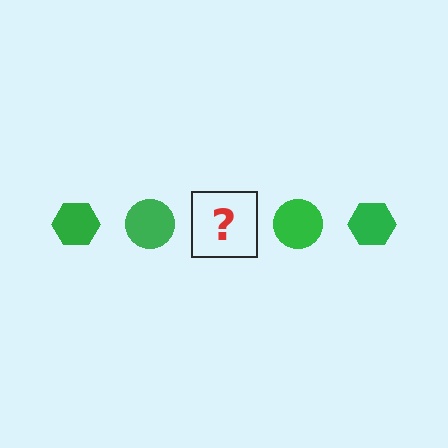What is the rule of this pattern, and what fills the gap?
The rule is that the pattern cycles through hexagon, circle shapes in green. The gap should be filled with a green hexagon.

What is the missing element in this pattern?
The missing element is a green hexagon.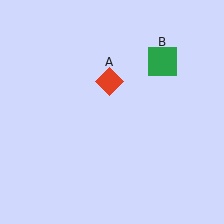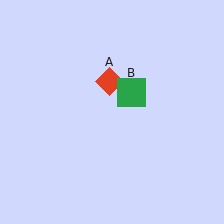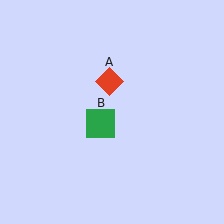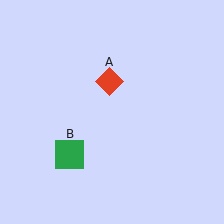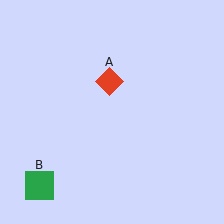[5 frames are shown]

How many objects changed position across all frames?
1 object changed position: green square (object B).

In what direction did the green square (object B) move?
The green square (object B) moved down and to the left.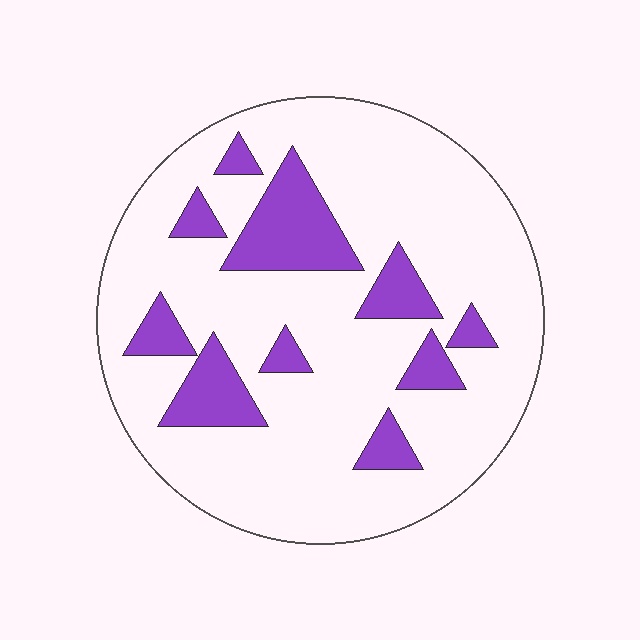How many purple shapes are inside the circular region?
10.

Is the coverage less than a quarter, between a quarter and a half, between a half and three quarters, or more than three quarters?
Less than a quarter.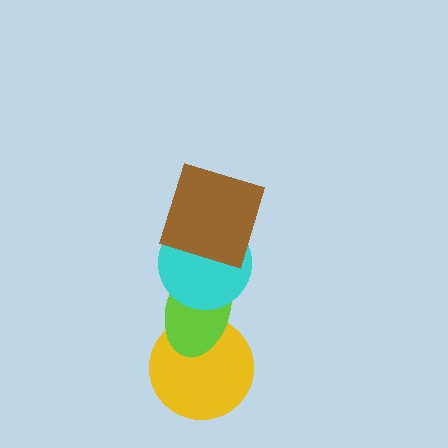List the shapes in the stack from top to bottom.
From top to bottom: the brown square, the cyan circle, the lime ellipse, the yellow circle.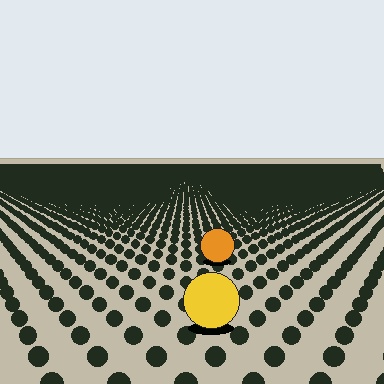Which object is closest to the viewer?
The yellow circle is closest. The texture marks near it are larger and more spread out.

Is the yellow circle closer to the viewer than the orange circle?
Yes. The yellow circle is closer — you can tell from the texture gradient: the ground texture is coarser near it.